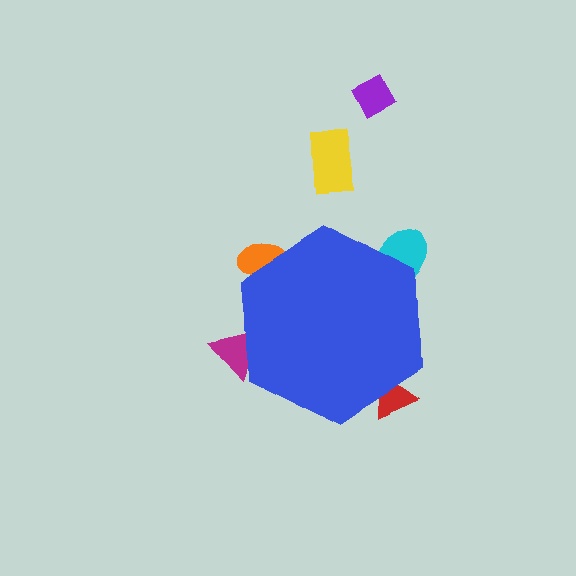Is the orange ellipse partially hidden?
Yes, the orange ellipse is partially hidden behind the blue hexagon.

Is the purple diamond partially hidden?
No, the purple diamond is fully visible.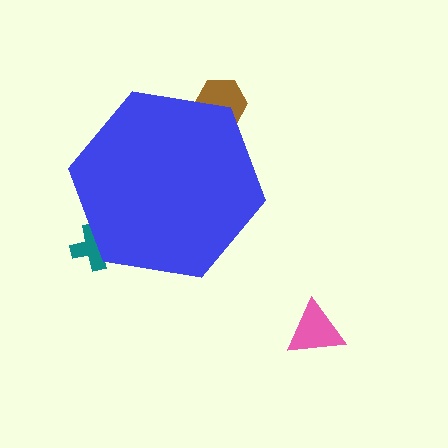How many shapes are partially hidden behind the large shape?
2 shapes are partially hidden.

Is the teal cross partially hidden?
Yes, the teal cross is partially hidden behind the blue hexagon.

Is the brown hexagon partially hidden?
Yes, the brown hexagon is partially hidden behind the blue hexagon.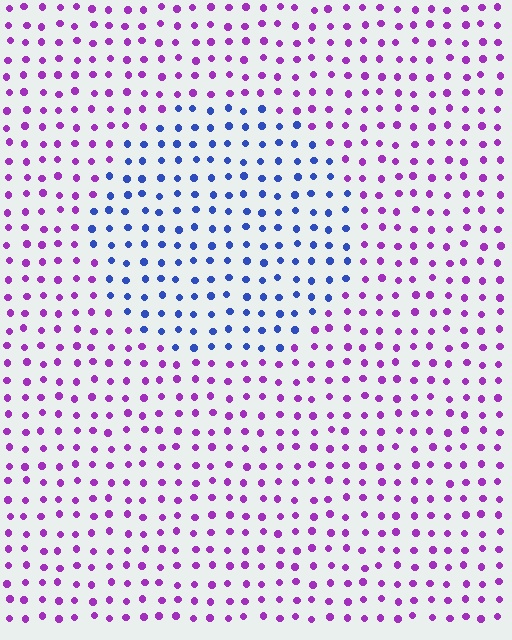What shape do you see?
I see a circle.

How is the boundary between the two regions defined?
The boundary is defined purely by a slight shift in hue (about 61 degrees). Spacing, size, and orientation are identical on both sides.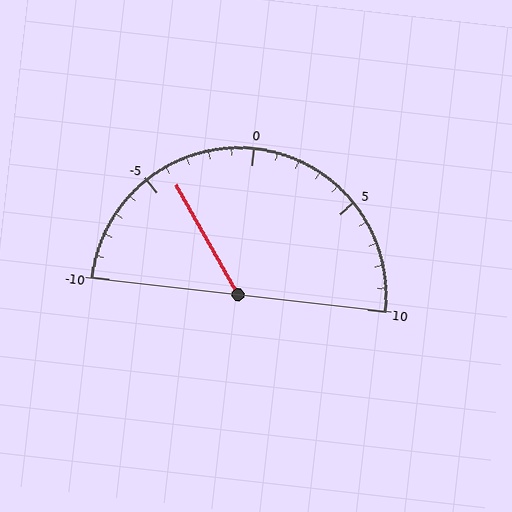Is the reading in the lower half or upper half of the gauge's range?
The reading is in the lower half of the range (-10 to 10).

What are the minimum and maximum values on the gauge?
The gauge ranges from -10 to 10.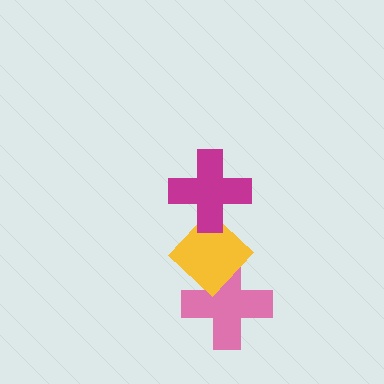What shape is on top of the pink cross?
The yellow diamond is on top of the pink cross.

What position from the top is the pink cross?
The pink cross is 3rd from the top.